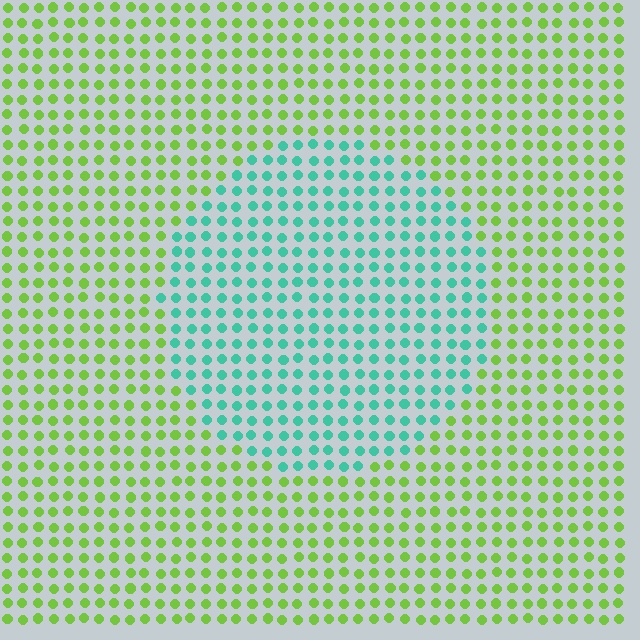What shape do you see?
I see a circle.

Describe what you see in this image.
The image is filled with small lime elements in a uniform arrangement. A circle-shaped region is visible where the elements are tinted to a slightly different hue, forming a subtle color boundary.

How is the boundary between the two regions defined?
The boundary is defined purely by a slight shift in hue (about 68 degrees). Spacing, size, and orientation are identical on both sides.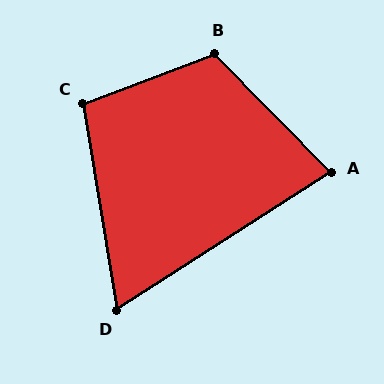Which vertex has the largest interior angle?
B, at approximately 113 degrees.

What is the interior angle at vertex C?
Approximately 102 degrees (obtuse).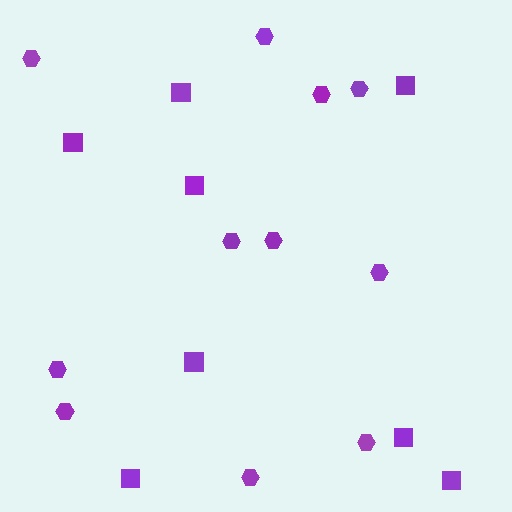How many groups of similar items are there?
There are 2 groups: one group of hexagons (11) and one group of squares (8).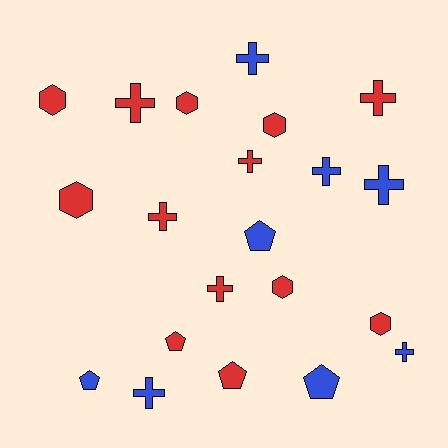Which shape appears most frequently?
Cross, with 10 objects.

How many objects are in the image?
There are 21 objects.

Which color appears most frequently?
Red, with 13 objects.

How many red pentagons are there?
There are 2 red pentagons.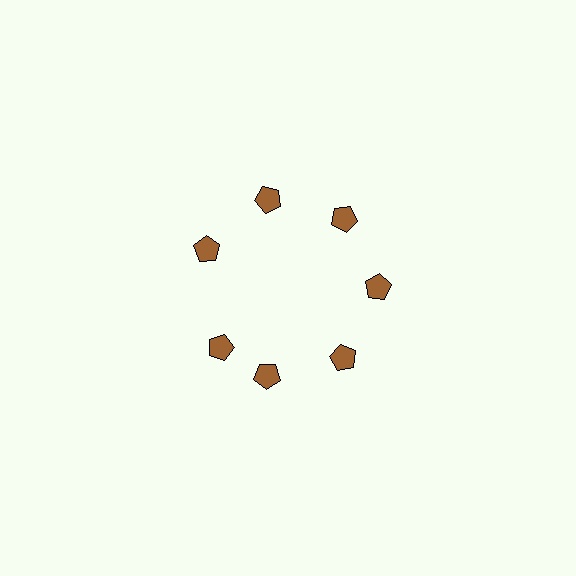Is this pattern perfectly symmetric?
No. The 7 brown pentagons are arranged in a ring, but one element near the 8 o'clock position is rotated out of alignment along the ring, breaking the 7-fold rotational symmetry.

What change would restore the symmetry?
The symmetry would be restored by rotating it back into even spacing with its neighbors so that all 7 pentagons sit at equal angles and equal distance from the center.